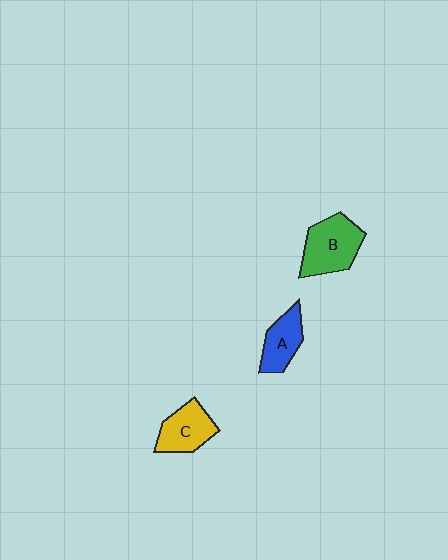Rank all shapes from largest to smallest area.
From largest to smallest: B (green), C (yellow), A (blue).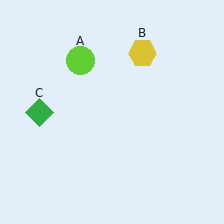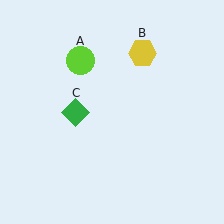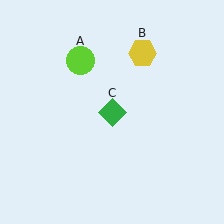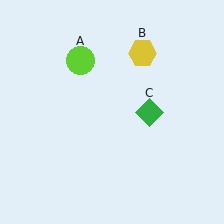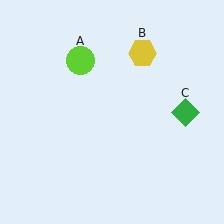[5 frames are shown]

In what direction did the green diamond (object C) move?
The green diamond (object C) moved right.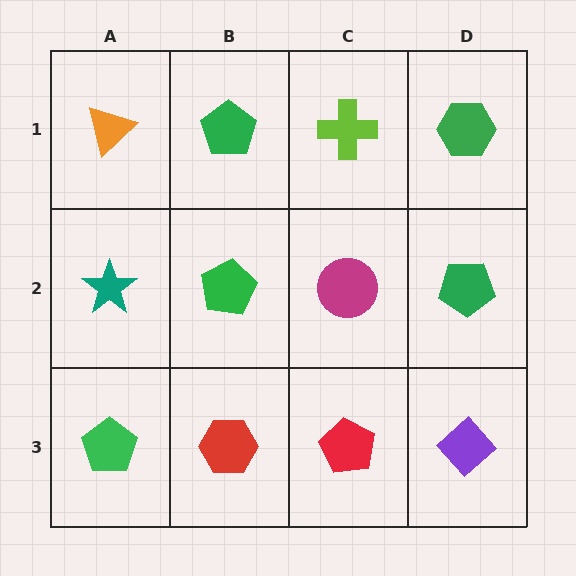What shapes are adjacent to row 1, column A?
A teal star (row 2, column A), a green pentagon (row 1, column B).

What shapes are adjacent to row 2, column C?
A lime cross (row 1, column C), a red pentagon (row 3, column C), a green pentagon (row 2, column B), a green pentagon (row 2, column D).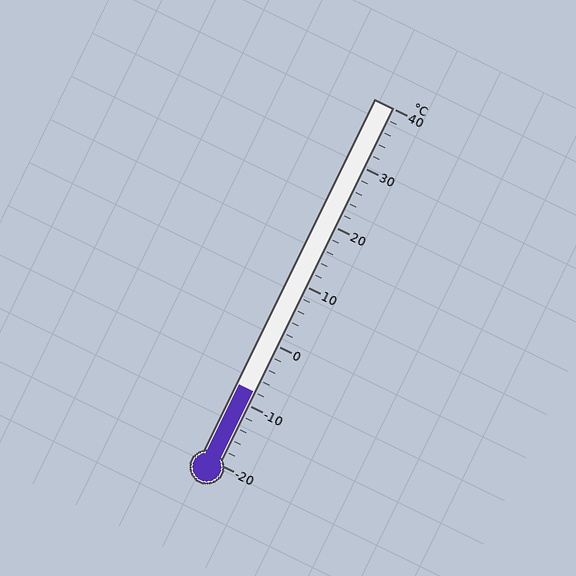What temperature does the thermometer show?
The thermometer shows approximately -8°C.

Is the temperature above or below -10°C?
The temperature is above -10°C.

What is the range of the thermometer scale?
The thermometer scale ranges from -20°C to 40°C.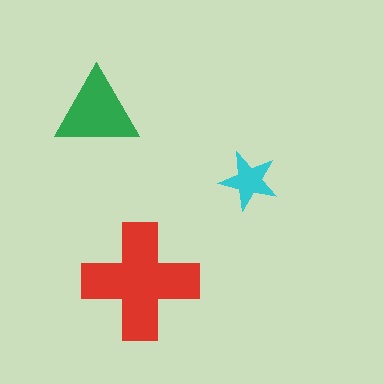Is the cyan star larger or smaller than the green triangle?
Smaller.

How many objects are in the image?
There are 3 objects in the image.